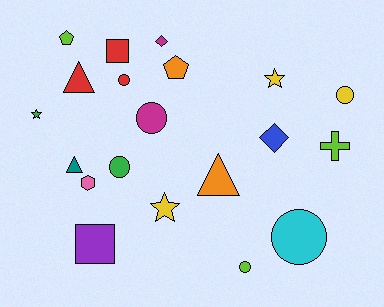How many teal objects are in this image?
There is 1 teal object.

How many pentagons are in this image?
There are 2 pentagons.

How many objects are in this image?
There are 20 objects.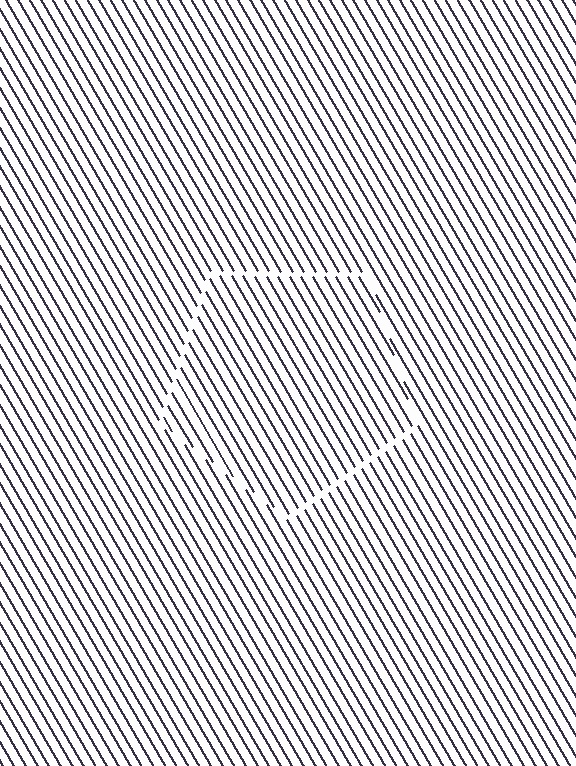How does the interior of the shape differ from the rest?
The interior of the shape contains the same grating, shifted by half a period — the contour is defined by the phase discontinuity where line-ends from the inner and outer gratings abut.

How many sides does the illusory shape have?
5 sides — the line-ends trace a pentagon.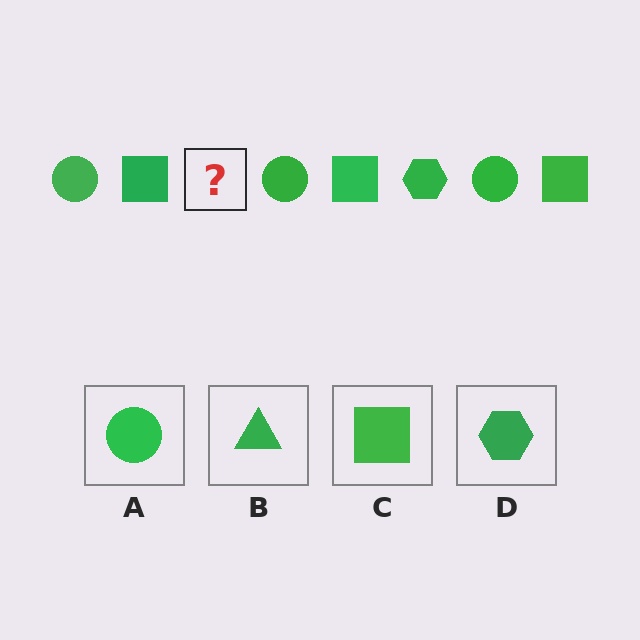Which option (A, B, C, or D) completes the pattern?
D.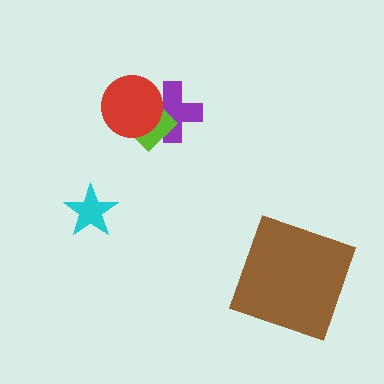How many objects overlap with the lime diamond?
2 objects overlap with the lime diamond.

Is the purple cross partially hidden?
Yes, it is partially covered by another shape.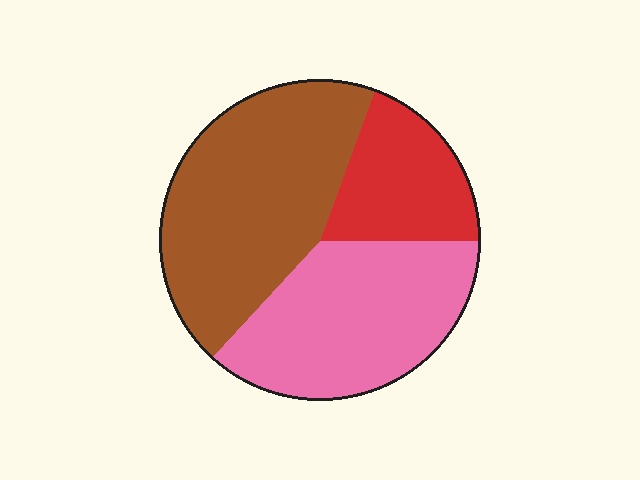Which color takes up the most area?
Brown, at roughly 45%.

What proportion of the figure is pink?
Pink covers 37% of the figure.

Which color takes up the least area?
Red, at roughly 20%.